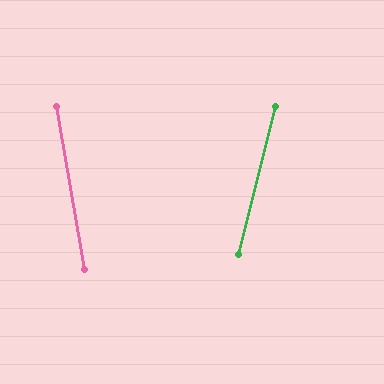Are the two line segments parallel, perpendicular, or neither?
Neither parallel nor perpendicular — they differ by about 24°.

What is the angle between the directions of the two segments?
Approximately 24 degrees.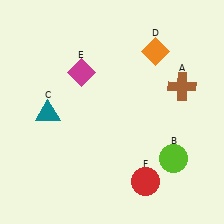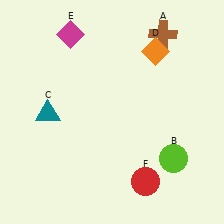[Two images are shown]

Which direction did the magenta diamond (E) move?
The magenta diamond (E) moved up.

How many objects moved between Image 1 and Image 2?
2 objects moved between the two images.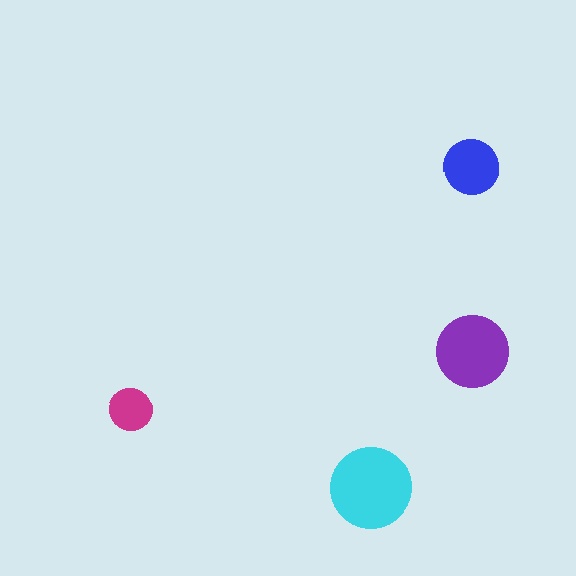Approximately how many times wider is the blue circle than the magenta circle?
About 1.5 times wider.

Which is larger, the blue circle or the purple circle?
The purple one.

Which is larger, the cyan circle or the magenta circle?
The cyan one.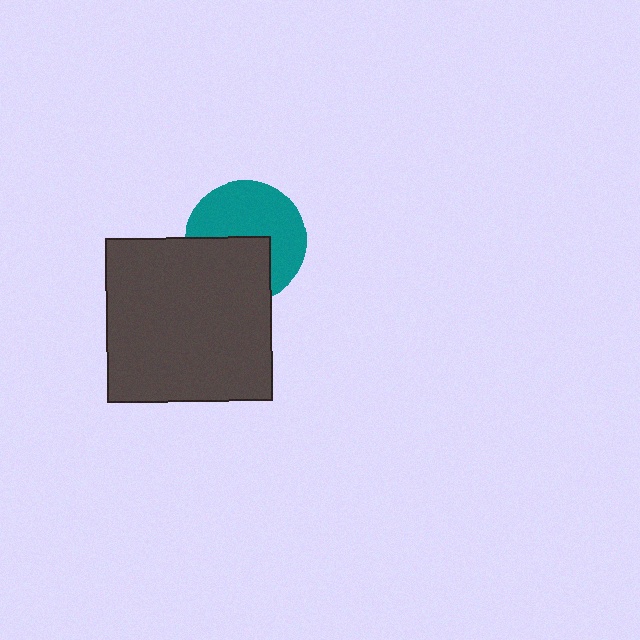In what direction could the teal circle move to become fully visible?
The teal circle could move up. That would shift it out from behind the dark gray square entirely.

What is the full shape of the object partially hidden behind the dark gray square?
The partially hidden object is a teal circle.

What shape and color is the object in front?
The object in front is a dark gray square.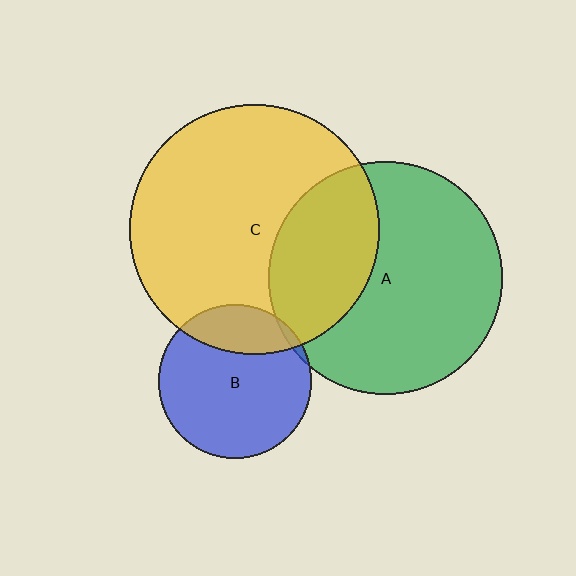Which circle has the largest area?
Circle C (yellow).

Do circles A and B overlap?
Yes.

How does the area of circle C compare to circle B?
Approximately 2.6 times.